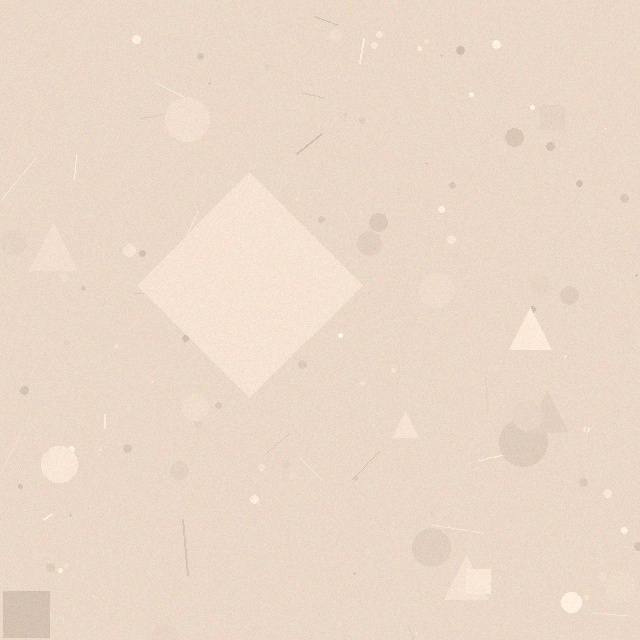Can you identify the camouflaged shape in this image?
The camouflaged shape is a diamond.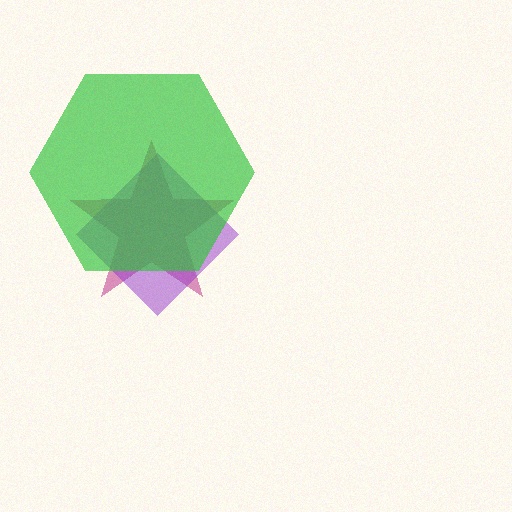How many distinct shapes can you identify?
There are 3 distinct shapes: a magenta star, a purple diamond, a green hexagon.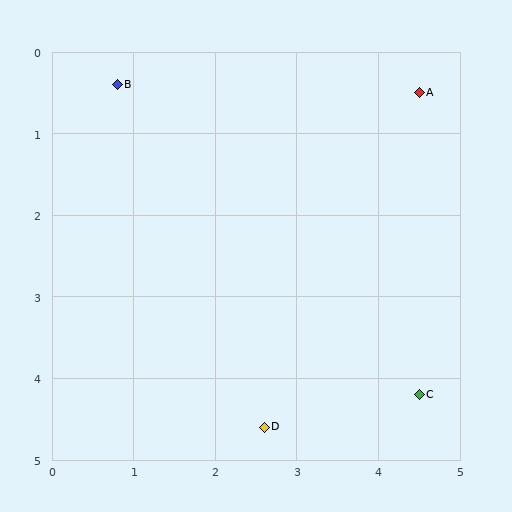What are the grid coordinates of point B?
Point B is at approximately (0.8, 0.4).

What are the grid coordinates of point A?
Point A is at approximately (4.5, 0.5).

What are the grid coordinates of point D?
Point D is at approximately (2.6, 4.6).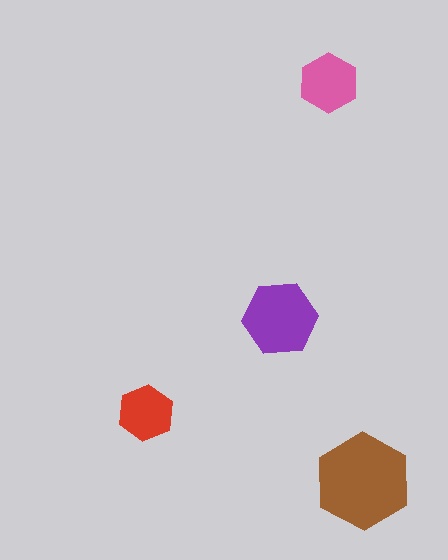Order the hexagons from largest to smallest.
the brown one, the purple one, the pink one, the red one.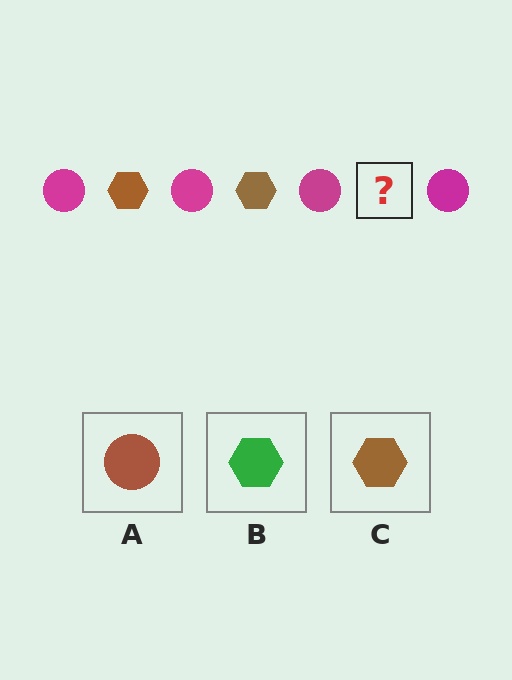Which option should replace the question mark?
Option C.